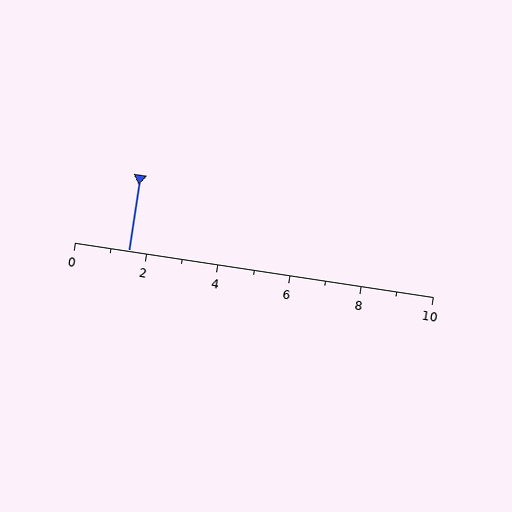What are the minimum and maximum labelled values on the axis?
The axis runs from 0 to 10.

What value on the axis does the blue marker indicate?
The marker indicates approximately 1.5.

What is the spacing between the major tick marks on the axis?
The major ticks are spaced 2 apart.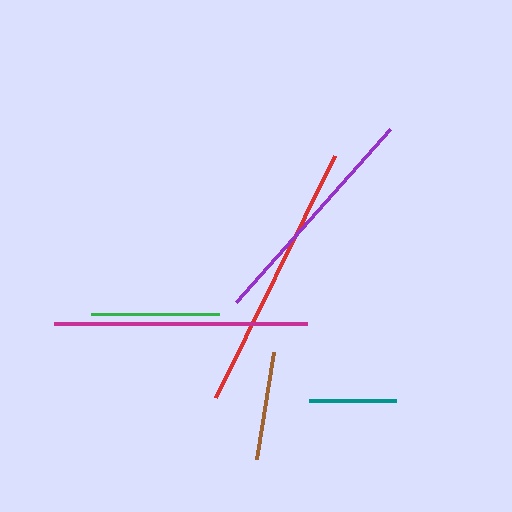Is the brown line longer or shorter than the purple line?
The purple line is longer than the brown line.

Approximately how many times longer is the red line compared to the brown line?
The red line is approximately 2.5 times the length of the brown line.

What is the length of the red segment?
The red segment is approximately 269 pixels long.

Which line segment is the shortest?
The teal line is the shortest at approximately 87 pixels.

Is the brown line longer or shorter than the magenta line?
The magenta line is longer than the brown line.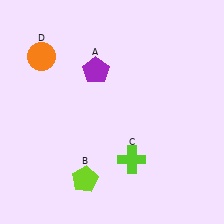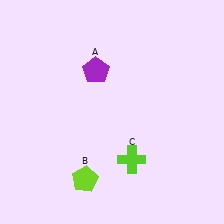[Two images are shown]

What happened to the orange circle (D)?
The orange circle (D) was removed in Image 2. It was in the top-left area of Image 1.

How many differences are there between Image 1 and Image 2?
There is 1 difference between the two images.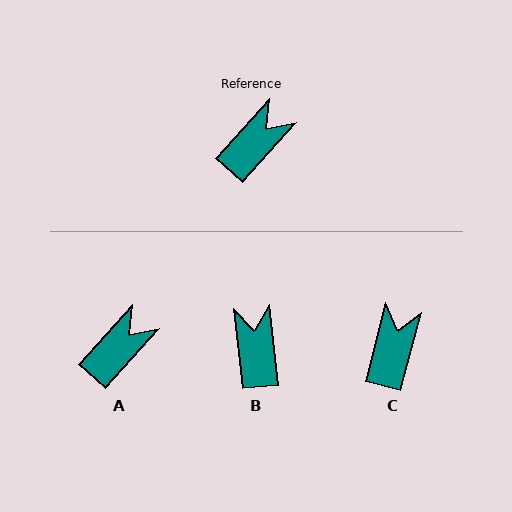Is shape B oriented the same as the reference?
No, it is off by about 48 degrees.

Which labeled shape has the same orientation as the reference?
A.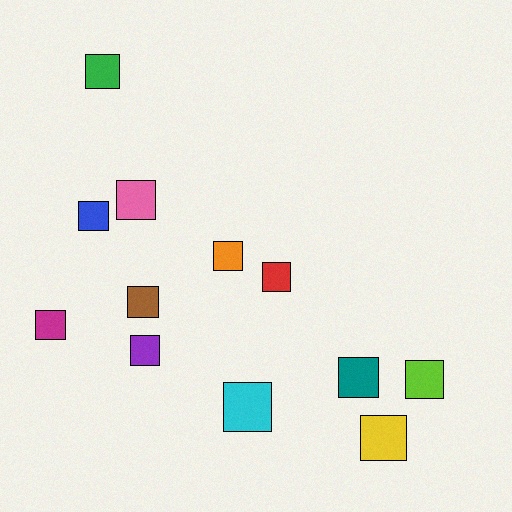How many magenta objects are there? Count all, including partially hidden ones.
There is 1 magenta object.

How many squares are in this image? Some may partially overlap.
There are 12 squares.